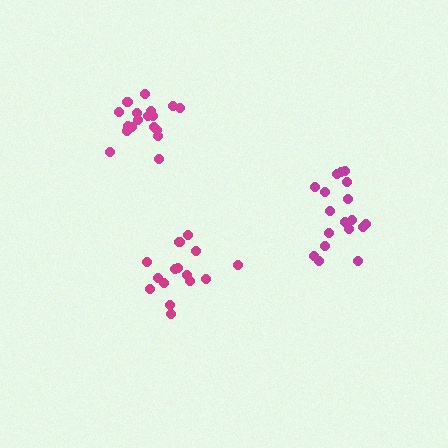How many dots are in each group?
Group 1: 15 dots, Group 2: 18 dots, Group 3: 18 dots (51 total).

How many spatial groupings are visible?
There are 3 spatial groupings.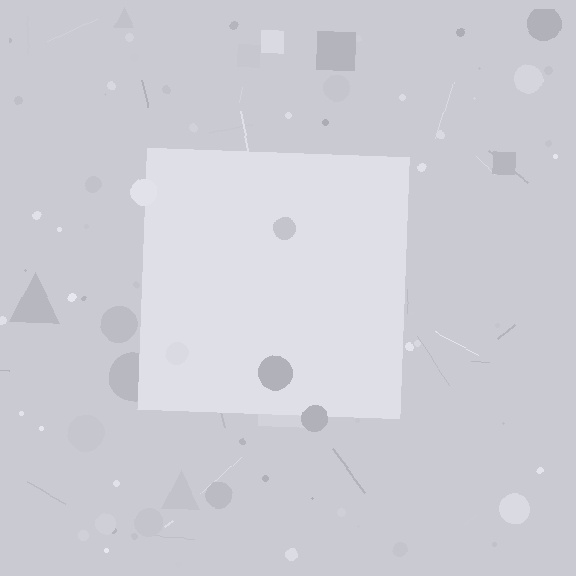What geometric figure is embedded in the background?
A square is embedded in the background.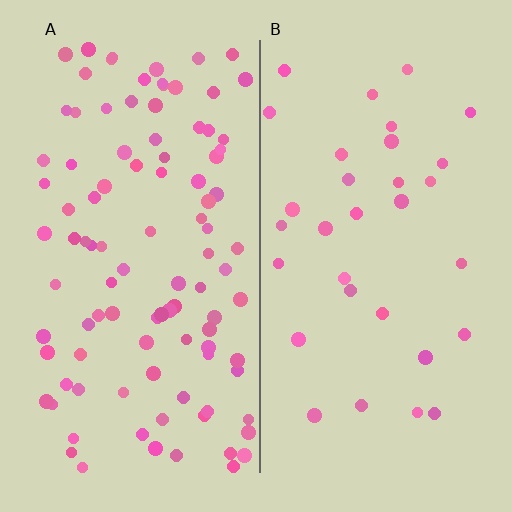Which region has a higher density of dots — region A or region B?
A (the left).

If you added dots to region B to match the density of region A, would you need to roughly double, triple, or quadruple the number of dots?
Approximately triple.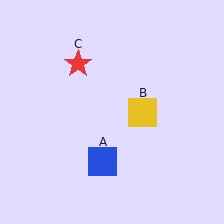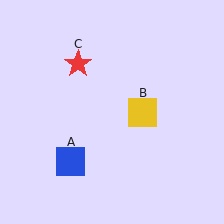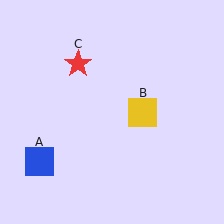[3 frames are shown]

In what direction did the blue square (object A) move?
The blue square (object A) moved left.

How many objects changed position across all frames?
1 object changed position: blue square (object A).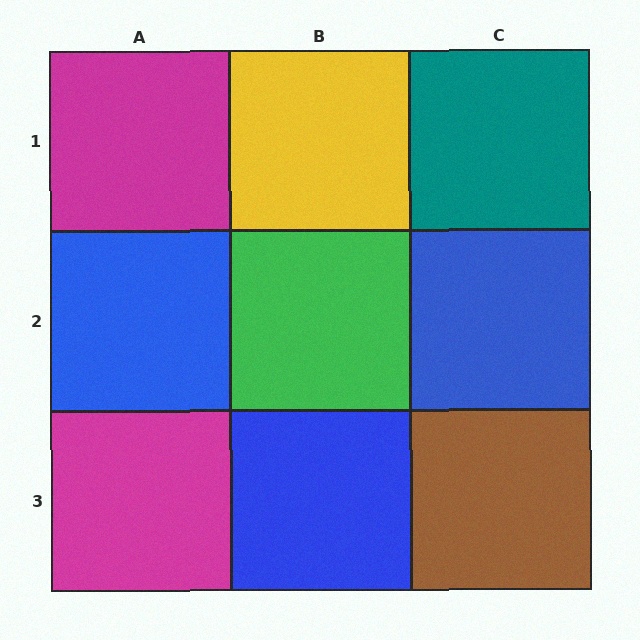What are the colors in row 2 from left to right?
Blue, green, blue.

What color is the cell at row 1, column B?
Yellow.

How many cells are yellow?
1 cell is yellow.